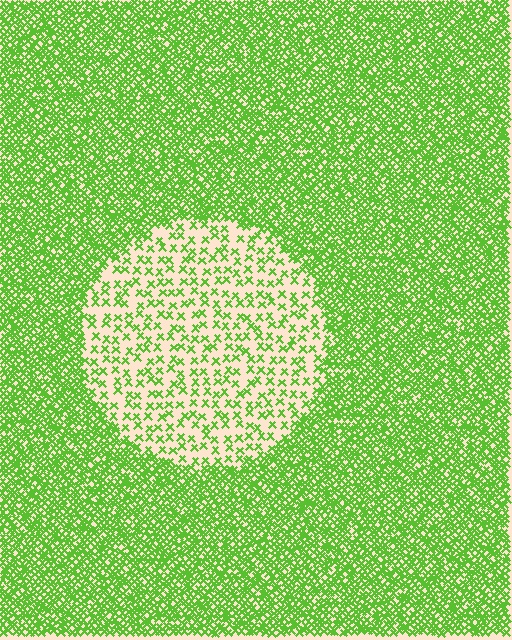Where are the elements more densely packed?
The elements are more densely packed outside the circle boundary.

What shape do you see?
I see a circle.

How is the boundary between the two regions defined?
The boundary is defined by a change in element density (approximately 3.1x ratio). All elements are the same color, size, and shape.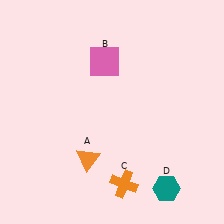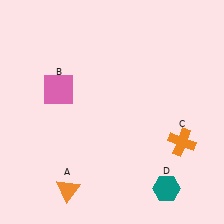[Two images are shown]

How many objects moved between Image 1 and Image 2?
3 objects moved between the two images.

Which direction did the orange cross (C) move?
The orange cross (C) moved right.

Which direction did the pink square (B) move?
The pink square (B) moved left.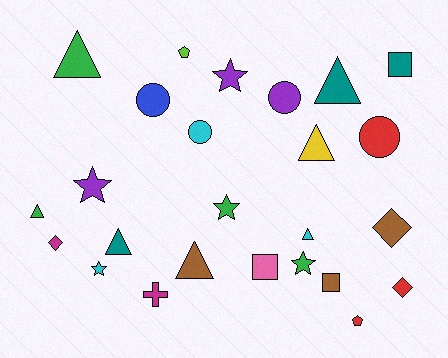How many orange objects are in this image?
There are no orange objects.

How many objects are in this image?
There are 25 objects.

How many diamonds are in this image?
There are 3 diamonds.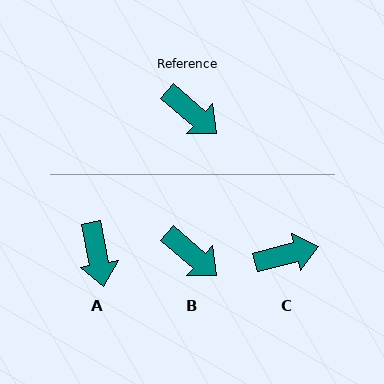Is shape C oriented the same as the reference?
No, it is off by about 55 degrees.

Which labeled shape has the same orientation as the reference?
B.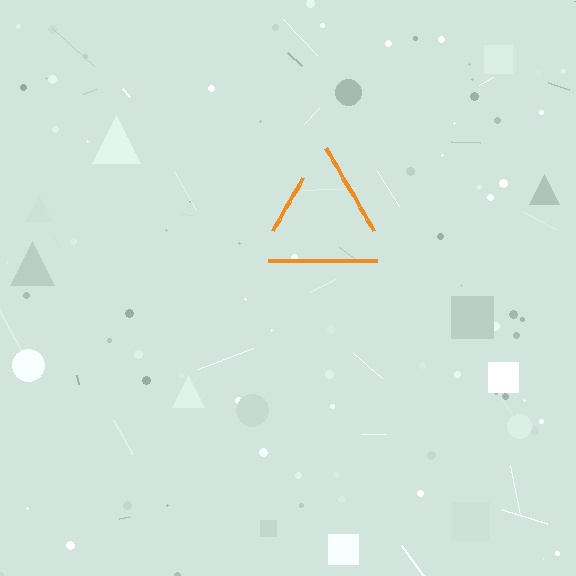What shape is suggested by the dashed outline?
The dashed outline suggests a triangle.